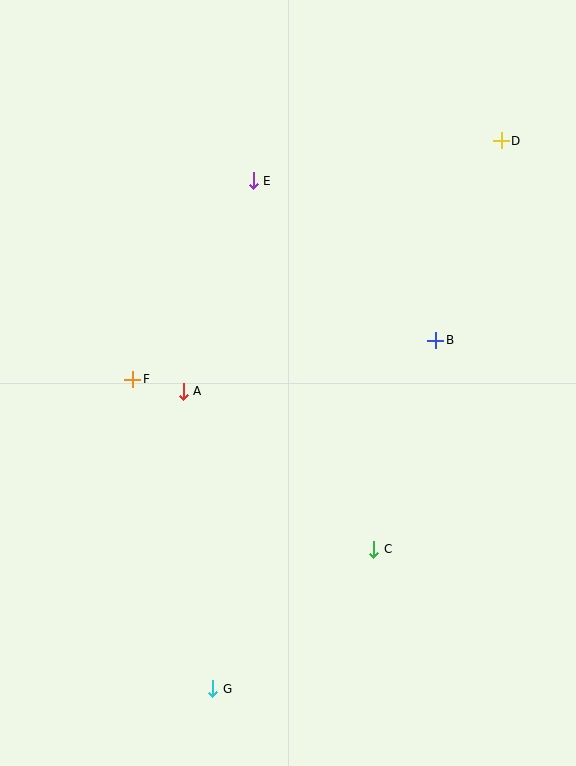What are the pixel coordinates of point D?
Point D is at (501, 141).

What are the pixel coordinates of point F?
Point F is at (133, 379).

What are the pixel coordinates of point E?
Point E is at (253, 181).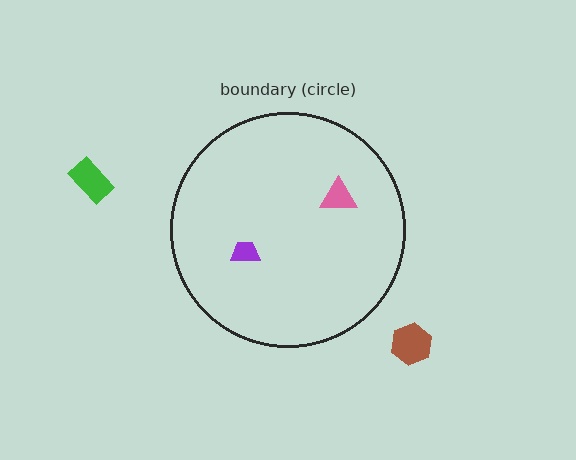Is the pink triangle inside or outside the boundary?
Inside.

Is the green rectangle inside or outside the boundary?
Outside.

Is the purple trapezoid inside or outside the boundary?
Inside.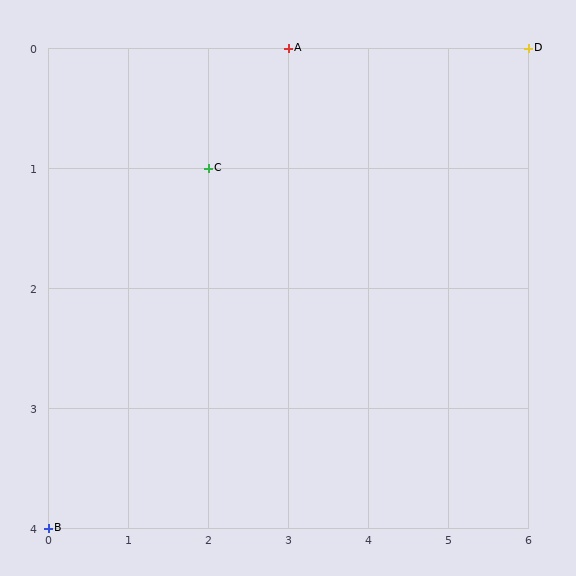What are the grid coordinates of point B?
Point B is at grid coordinates (0, 4).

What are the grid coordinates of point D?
Point D is at grid coordinates (6, 0).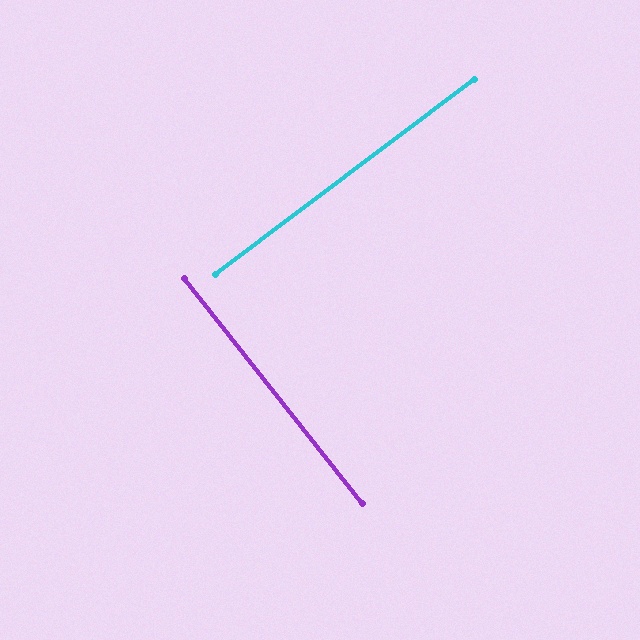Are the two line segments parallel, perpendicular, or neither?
Perpendicular — they meet at approximately 89°.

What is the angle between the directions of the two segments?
Approximately 89 degrees.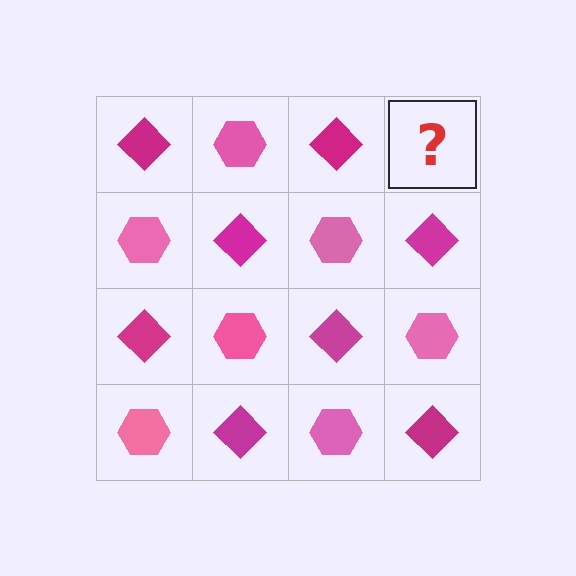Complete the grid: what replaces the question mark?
The question mark should be replaced with a pink hexagon.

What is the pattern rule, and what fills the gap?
The rule is that it alternates magenta diamond and pink hexagon in a checkerboard pattern. The gap should be filled with a pink hexagon.